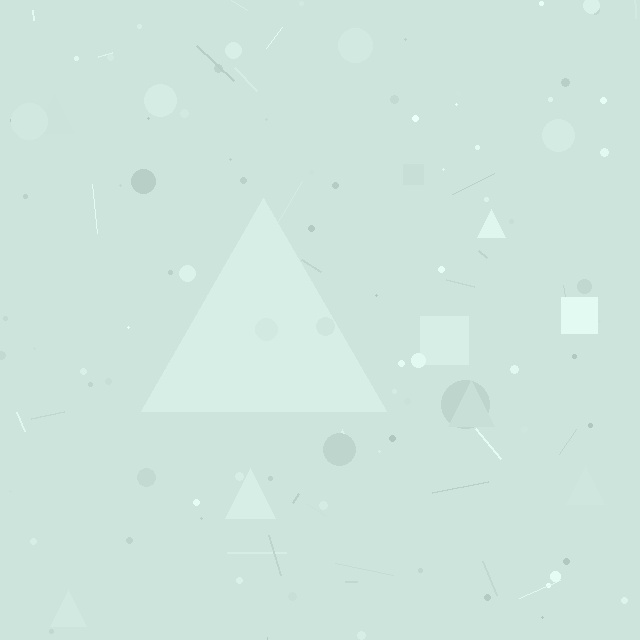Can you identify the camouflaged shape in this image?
The camouflaged shape is a triangle.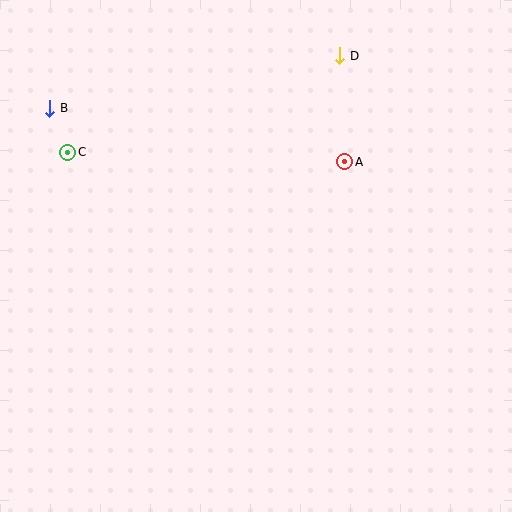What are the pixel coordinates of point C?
Point C is at (68, 152).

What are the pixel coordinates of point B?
Point B is at (50, 108).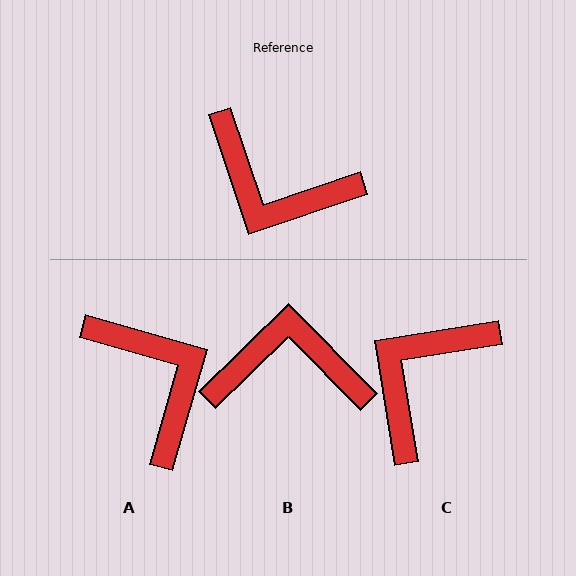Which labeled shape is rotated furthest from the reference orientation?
B, about 154 degrees away.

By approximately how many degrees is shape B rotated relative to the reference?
Approximately 154 degrees clockwise.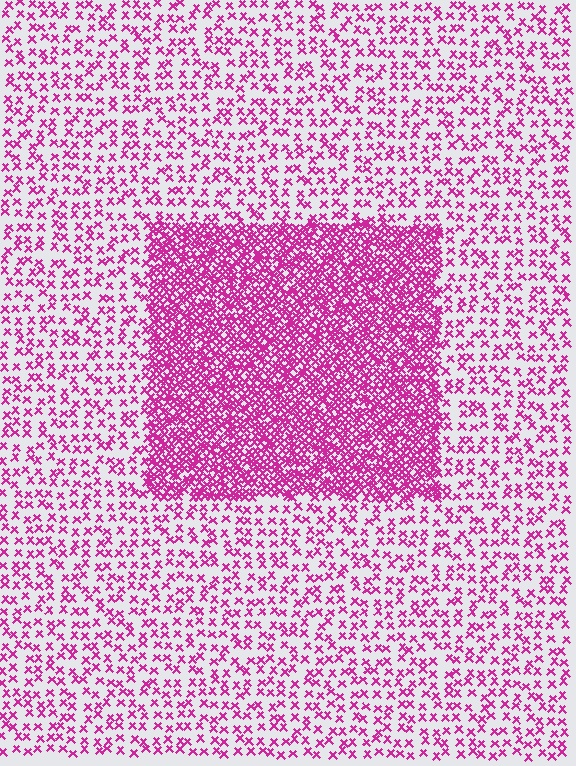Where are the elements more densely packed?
The elements are more densely packed inside the rectangle boundary.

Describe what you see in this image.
The image contains small magenta elements arranged at two different densities. A rectangle-shaped region is visible where the elements are more densely packed than the surrounding area.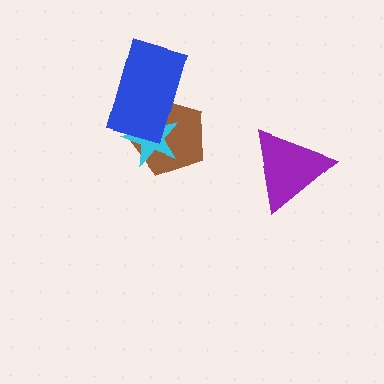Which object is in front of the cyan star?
The blue rectangle is in front of the cyan star.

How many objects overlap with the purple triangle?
0 objects overlap with the purple triangle.